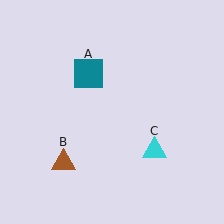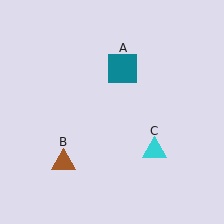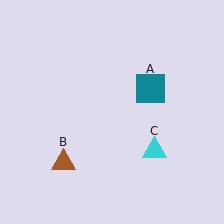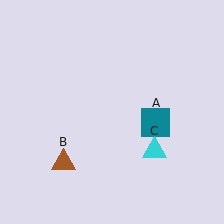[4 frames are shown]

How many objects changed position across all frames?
1 object changed position: teal square (object A).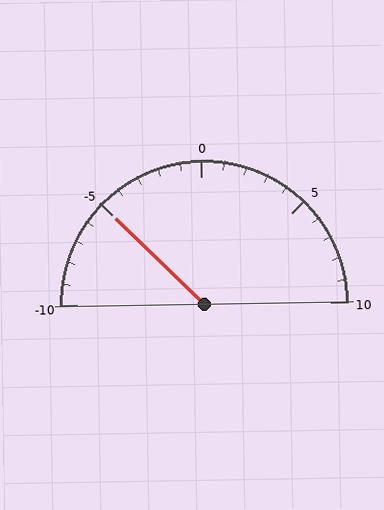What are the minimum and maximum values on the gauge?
The gauge ranges from -10 to 10.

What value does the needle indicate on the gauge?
The needle indicates approximately -5.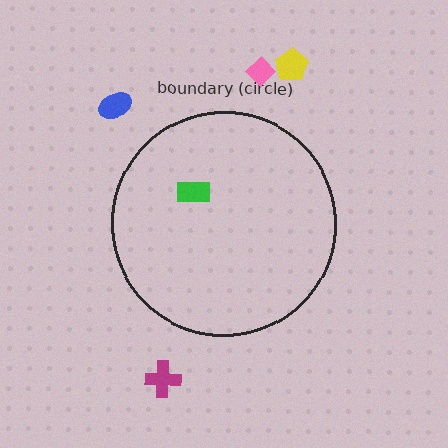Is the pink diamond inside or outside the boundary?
Outside.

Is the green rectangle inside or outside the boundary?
Inside.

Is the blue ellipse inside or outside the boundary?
Outside.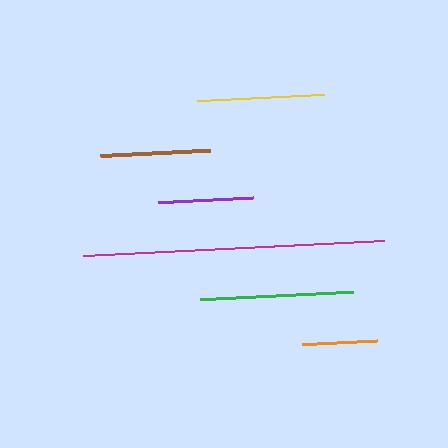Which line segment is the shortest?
The orange line is the shortest at approximately 76 pixels.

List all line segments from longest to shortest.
From longest to shortest: magenta, green, yellow, brown, purple, orange.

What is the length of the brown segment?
The brown segment is approximately 110 pixels long.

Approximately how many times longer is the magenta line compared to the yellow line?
The magenta line is approximately 2.4 times the length of the yellow line.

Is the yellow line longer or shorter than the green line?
The green line is longer than the yellow line.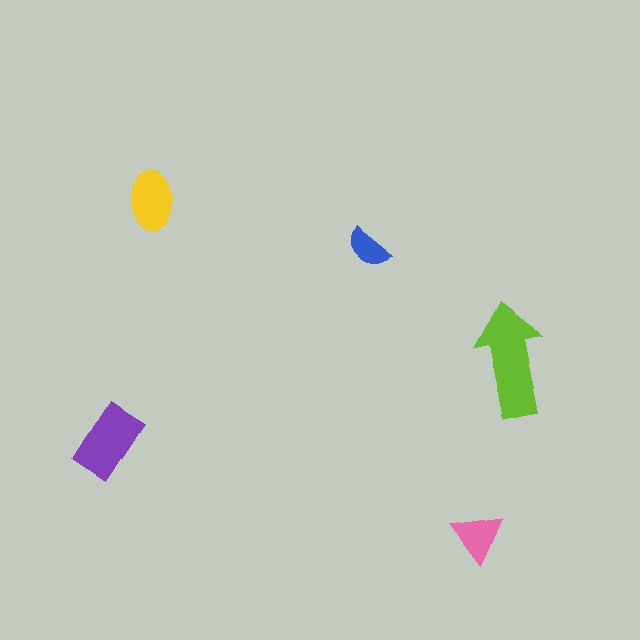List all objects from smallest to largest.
The blue semicircle, the pink triangle, the yellow ellipse, the purple rectangle, the lime arrow.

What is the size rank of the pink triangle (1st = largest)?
4th.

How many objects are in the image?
There are 5 objects in the image.